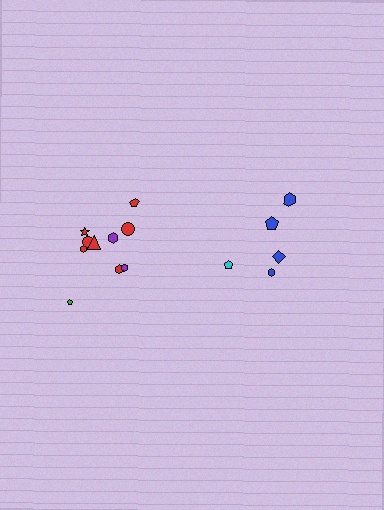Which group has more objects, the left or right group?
The left group.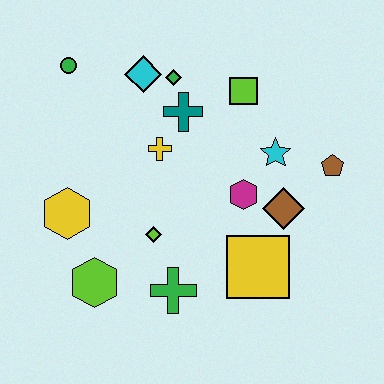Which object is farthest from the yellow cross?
The brown pentagon is farthest from the yellow cross.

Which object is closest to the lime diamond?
The green cross is closest to the lime diamond.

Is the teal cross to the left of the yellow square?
Yes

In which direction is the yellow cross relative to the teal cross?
The yellow cross is below the teal cross.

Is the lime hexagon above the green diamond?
No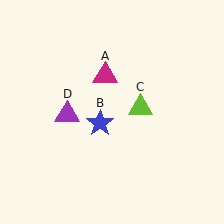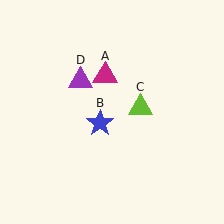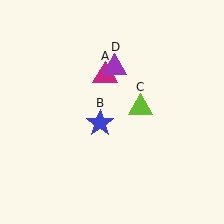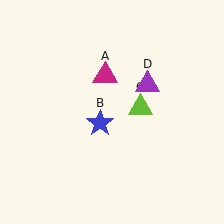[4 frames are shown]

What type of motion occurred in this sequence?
The purple triangle (object D) rotated clockwise around the center of the scene.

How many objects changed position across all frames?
1 object changed position: purple triangle (object D).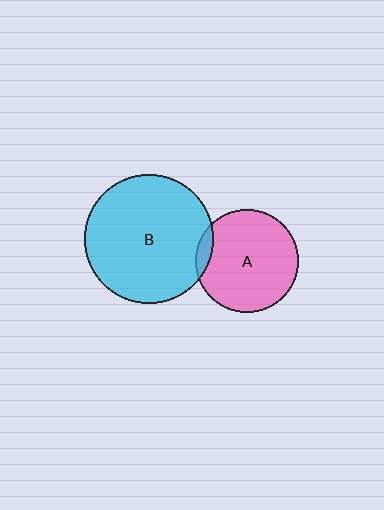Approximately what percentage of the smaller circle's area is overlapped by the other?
Approximately 10%.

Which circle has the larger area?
Circle B (cyan).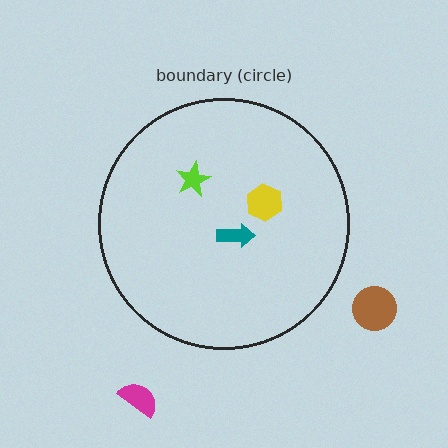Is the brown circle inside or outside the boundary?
Outside.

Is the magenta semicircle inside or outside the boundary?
Outside.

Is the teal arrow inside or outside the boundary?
Inside.